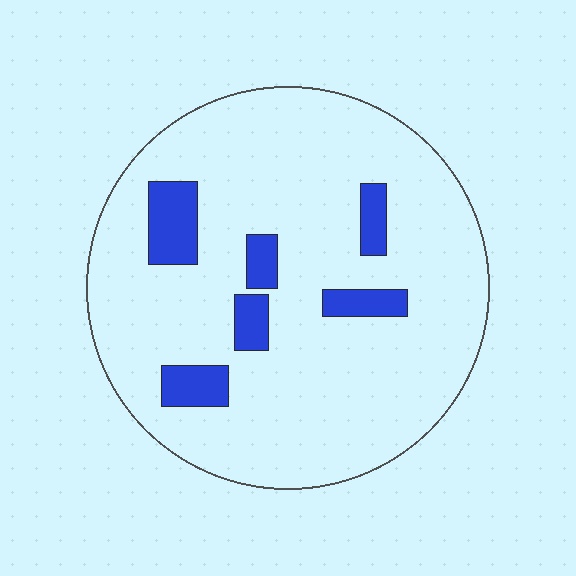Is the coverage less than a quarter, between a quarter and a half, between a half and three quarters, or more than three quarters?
Less than a quarter.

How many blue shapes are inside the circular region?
6.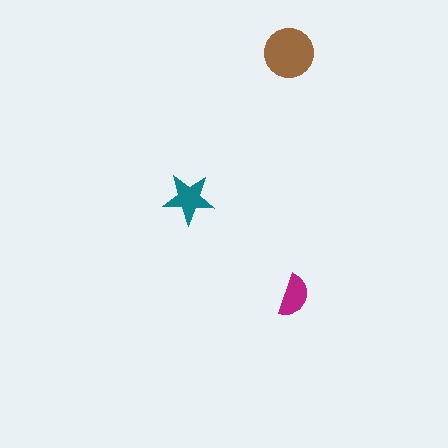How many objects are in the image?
There are 3 objects in the image.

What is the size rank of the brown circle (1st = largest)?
1st.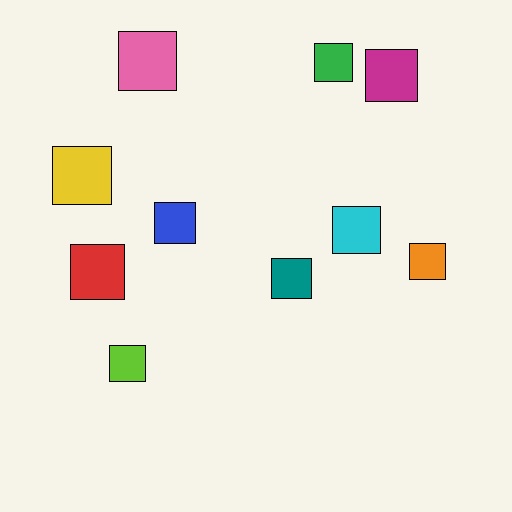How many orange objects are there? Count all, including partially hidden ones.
There is 1 orange object.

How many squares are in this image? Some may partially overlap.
There are 10 squares.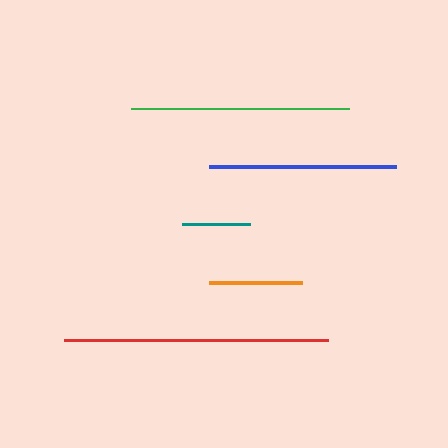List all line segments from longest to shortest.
From longest to shortest: red, green, blue, orange, teal.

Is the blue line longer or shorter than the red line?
The red line is longer than the blue line.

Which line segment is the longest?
The red line is the longest at approximately 263 pixels.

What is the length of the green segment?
The green segment is approximately 219 pixels long.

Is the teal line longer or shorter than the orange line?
The orange line is longer than the teal line.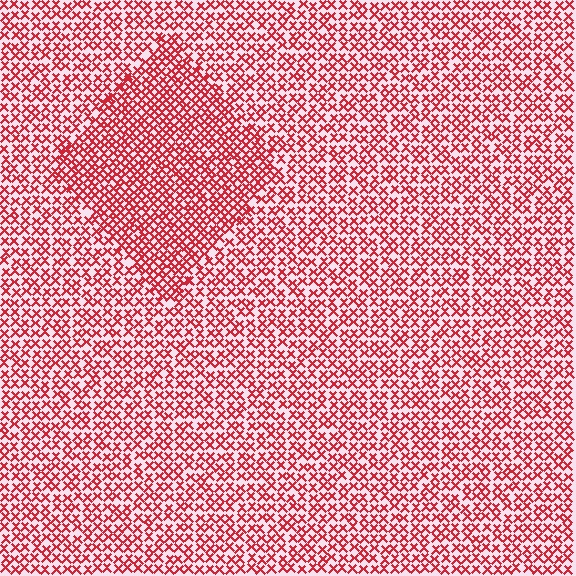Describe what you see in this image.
The image contains small red elements arranged at two different densities. A diamond-shaped region is visible where the elements are more densely packed than the surrounding area.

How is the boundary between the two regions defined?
The boundary is defined by a change in element density (approximately 1.5x ratio). All elements are the same color, size, and shape.